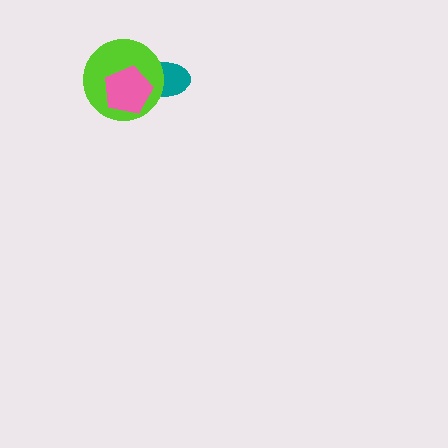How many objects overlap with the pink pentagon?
2 objects overlap with the pink pentagon.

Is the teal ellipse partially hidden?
Yes, it is partially covered by another shape.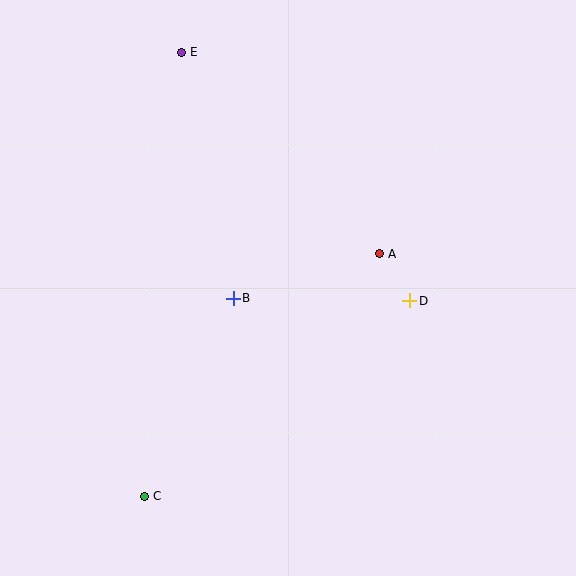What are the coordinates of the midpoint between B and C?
The midpoint between B and C is at (189, 397).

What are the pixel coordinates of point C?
Point C is at (144, 496).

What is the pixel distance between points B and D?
The distance between B and D is 177 pixels.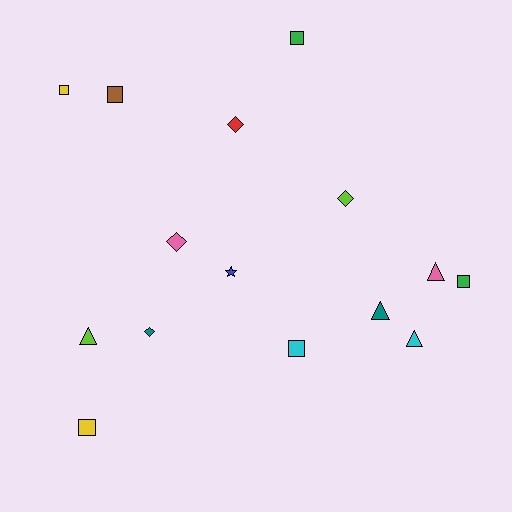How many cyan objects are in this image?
There are 2 cyan objects.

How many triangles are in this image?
There are 4 triangles.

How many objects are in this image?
There are 15 objects.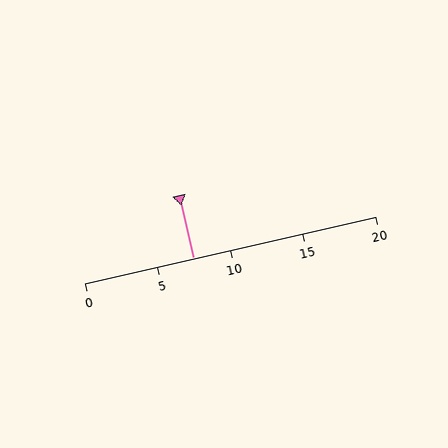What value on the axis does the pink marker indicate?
The marker indicates approximately 7.5.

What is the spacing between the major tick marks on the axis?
The major ticks are spaced 5 apart.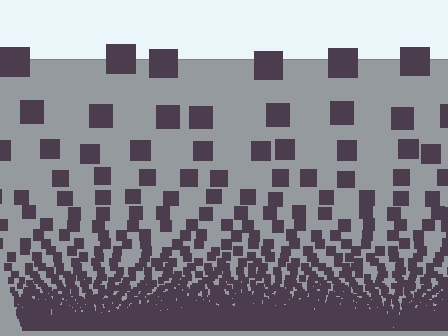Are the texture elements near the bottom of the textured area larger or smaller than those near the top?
Smaller. The gradient is inverted — elements near the bottom are smaller and denser.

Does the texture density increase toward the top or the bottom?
Density increases toward the bottom.